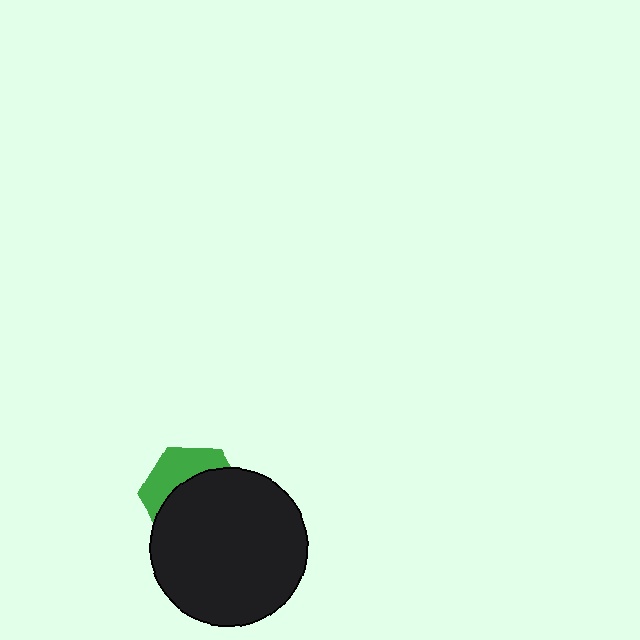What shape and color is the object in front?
The object in front is a black circle.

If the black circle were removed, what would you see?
You would see the complete green hexagon.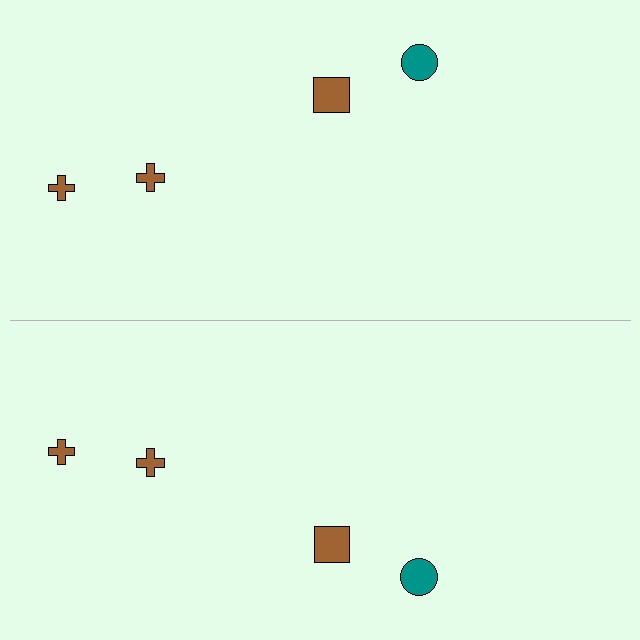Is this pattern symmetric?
Yes, this pattern has bilateral (reflection) symmetry.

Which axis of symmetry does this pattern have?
The pattern has a horizontal axis of symmetry running through the center of the image.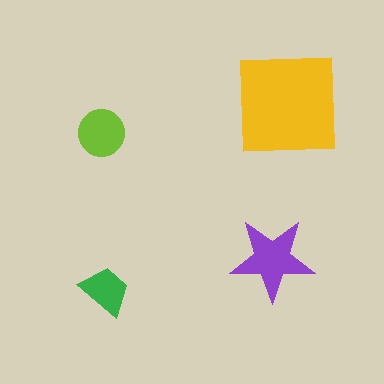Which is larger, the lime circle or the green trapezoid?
The lime circle.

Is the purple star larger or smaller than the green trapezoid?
Larger.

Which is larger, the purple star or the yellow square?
The yellow square.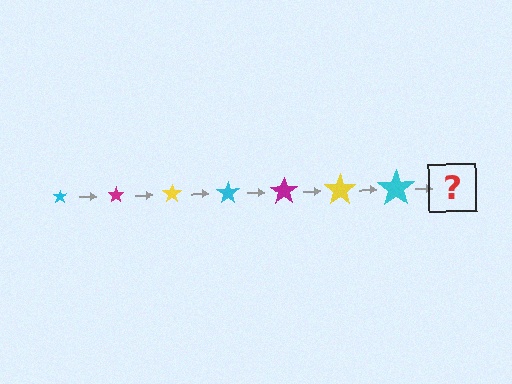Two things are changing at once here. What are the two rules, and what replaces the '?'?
The two rules are that the star grows larger each step and the color cycles through cyan, magenta, and yellow. The '?' should be a magenta star, larger than the previous one.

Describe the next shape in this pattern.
It should be a magenta star, larger than the previous one.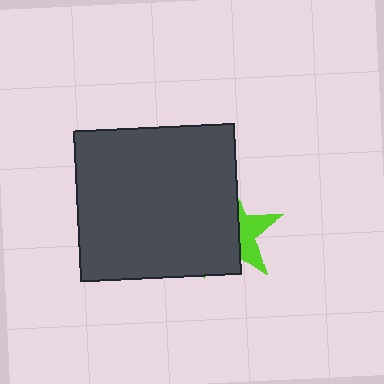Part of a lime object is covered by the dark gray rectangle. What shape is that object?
It is a star.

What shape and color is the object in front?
The object in front is a dark gray rectangle.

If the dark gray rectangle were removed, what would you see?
You would see the complete lime star.